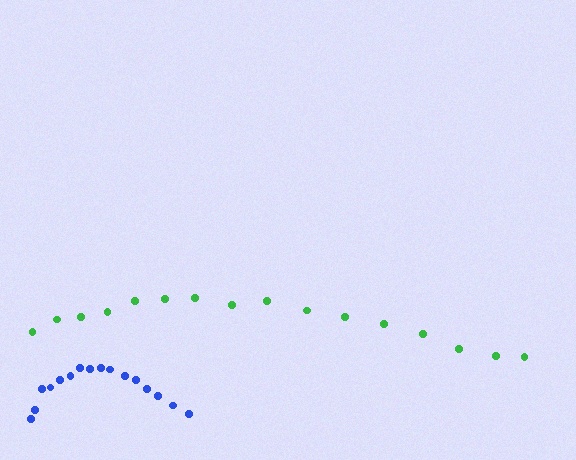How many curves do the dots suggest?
There are 2 distinct paths.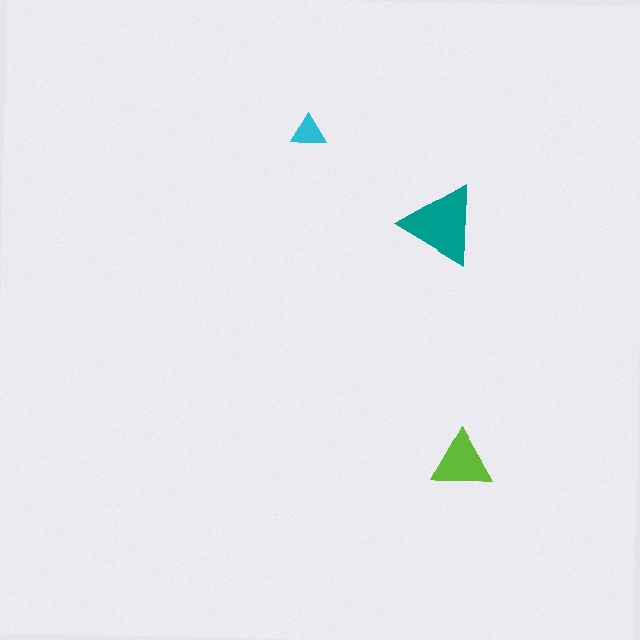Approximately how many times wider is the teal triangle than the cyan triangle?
About 2.5 times wider.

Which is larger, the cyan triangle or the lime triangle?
The lime one.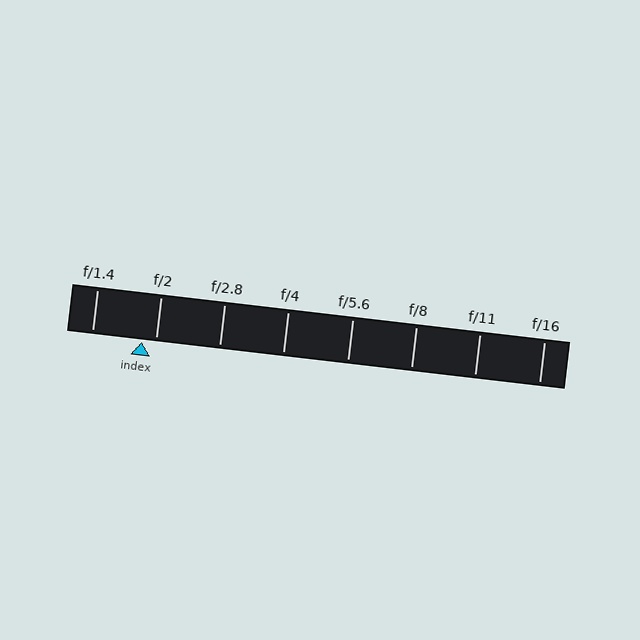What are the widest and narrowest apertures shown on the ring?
The widest aperture shown is f/1.4 and the narrowest is f/16.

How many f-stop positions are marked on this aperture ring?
There are 8 f-stop positions marked.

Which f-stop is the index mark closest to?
The index mark is closest to f/2.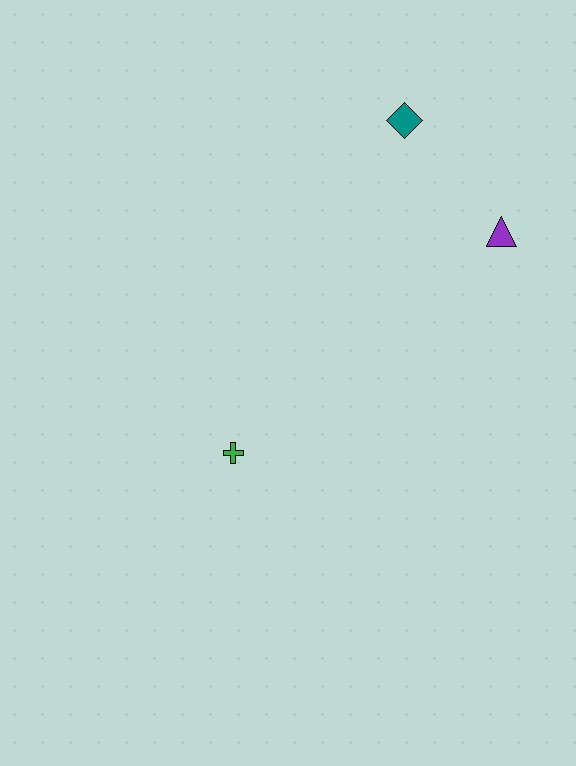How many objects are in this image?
There are 3 objects.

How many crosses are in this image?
There is 1 cross.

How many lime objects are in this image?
There are no lime objects.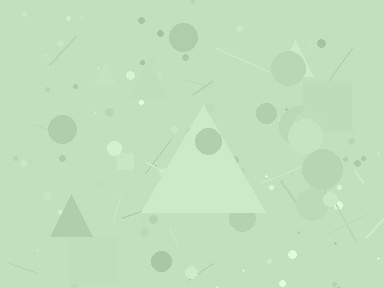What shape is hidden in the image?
A triangle is hidden in the image.